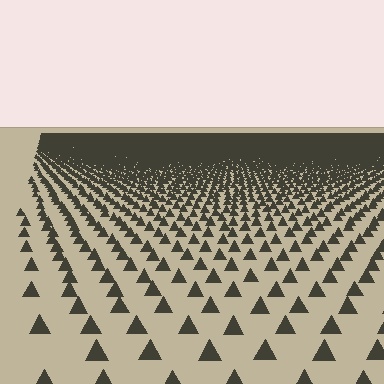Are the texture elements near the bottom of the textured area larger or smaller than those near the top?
Larger. Near the bottom, elements are closer to the viewer and appear at a bigger on-screen size.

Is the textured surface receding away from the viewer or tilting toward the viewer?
The surface is receding away from the viewer. Texture elements get smaller and denser toward the top.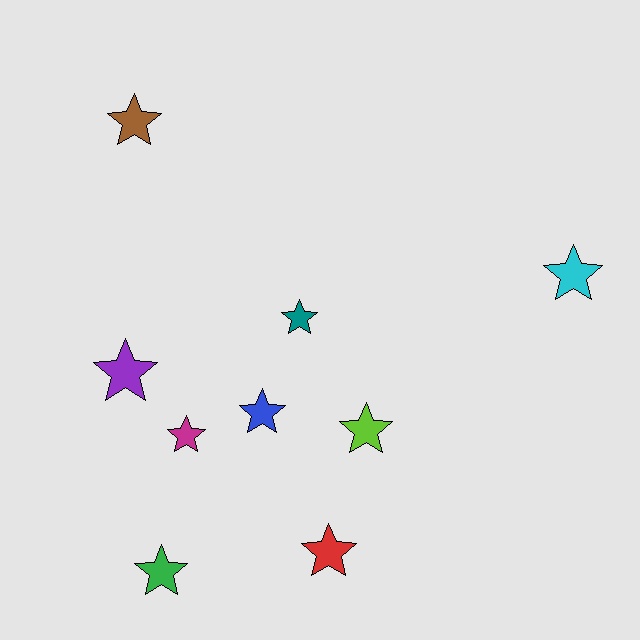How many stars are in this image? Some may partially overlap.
There are 9 stars.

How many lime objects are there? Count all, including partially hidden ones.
There is 1 lime object.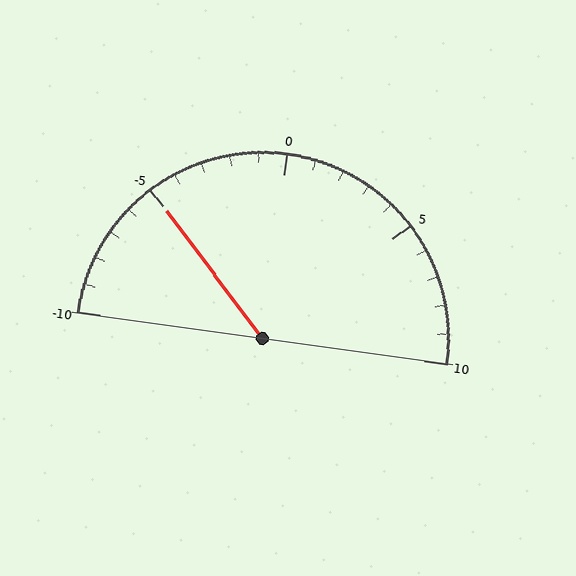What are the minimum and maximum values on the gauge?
The gauge ranges from -10 to 10.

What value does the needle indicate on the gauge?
The needle indicates approximately -5.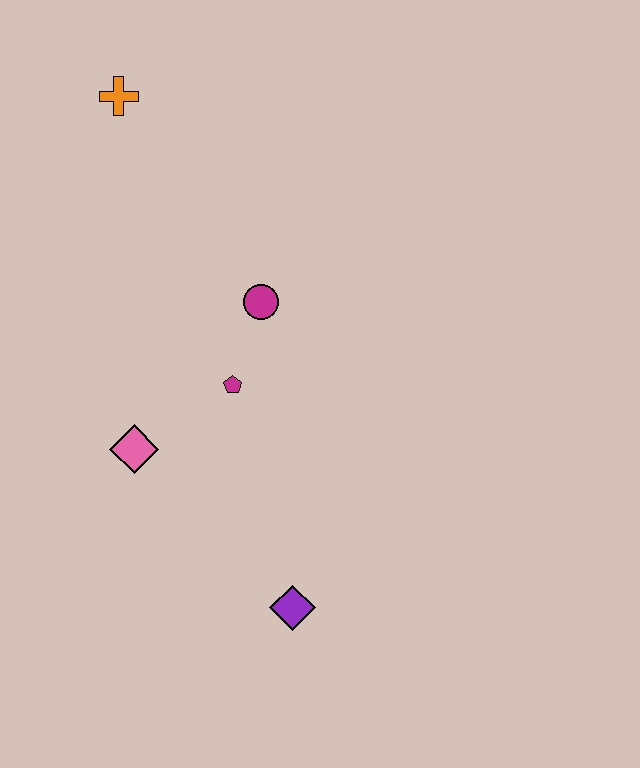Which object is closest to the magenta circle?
The magenta pentagon is closest to the magenta circle.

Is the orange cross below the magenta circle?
No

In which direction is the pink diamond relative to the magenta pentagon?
The pink diamond is to the left of the magenta pentagon.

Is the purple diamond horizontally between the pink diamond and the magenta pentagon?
No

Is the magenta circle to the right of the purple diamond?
No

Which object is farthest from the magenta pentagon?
The orange cross is farthest from the magenta pentagon.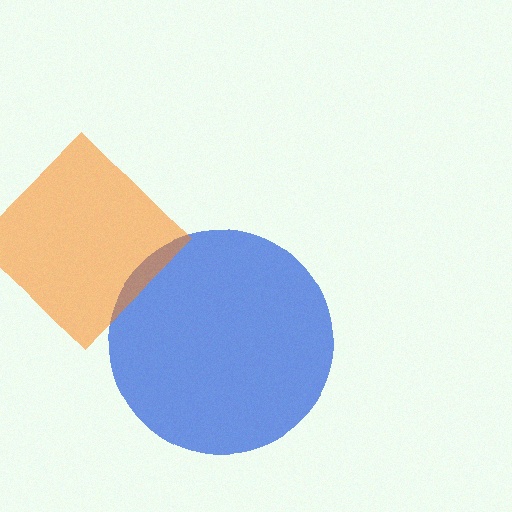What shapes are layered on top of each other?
The layered shapes are: a blue circle, an orange diamond.